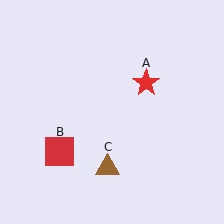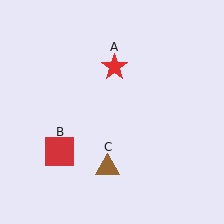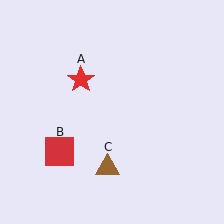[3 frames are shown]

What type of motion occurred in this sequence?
The red star (object A) rotated counterclockwise around the center of the scene.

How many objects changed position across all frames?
1 object changed position: red star (object A).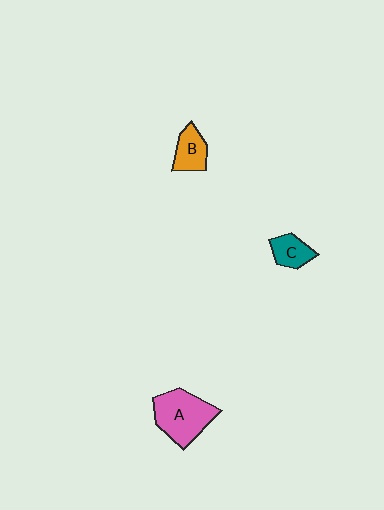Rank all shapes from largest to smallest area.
From largest to smallest: A (pink), B (orange), C (teal).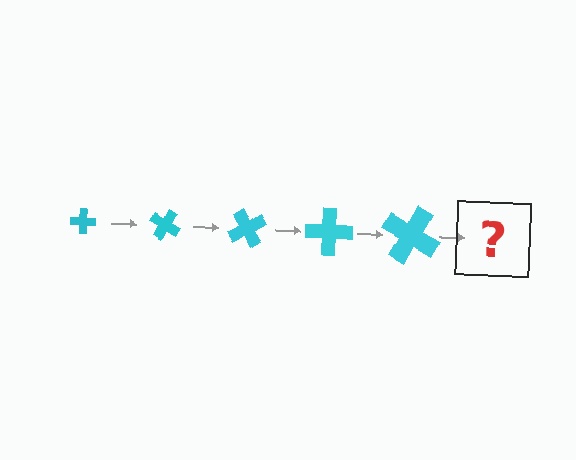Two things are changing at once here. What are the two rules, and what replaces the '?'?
The two rules are that the cross grows larger each step and it rotates 30 degrees each step. The '?' should be a cross, larger than the previous one and rotated 150 degrees from the start.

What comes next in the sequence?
The next element should be a cross, larger than the previous one and rotated 150 degrees from the start.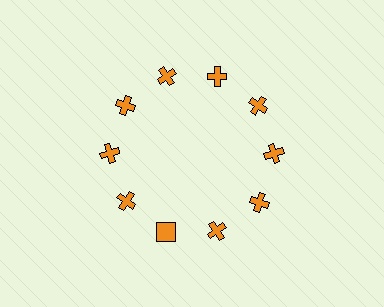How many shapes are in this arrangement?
There are 10 shapes arranged in a ring pattern.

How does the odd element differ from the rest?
It has a different shape: square instead of cross.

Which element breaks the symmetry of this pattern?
The orange square at roughly the 7 o'clock position breaks the symmetry. All other shapes are orange crosses.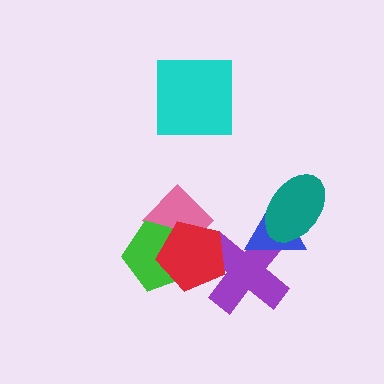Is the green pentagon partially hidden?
Yes, it is partially covered by another shape.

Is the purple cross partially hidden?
Yes, it is partially covered by another shape.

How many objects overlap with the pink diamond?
2 objects overlap with the pink diamond.